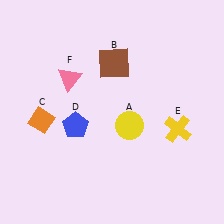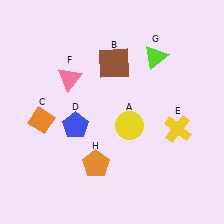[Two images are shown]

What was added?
A lime triangle (G), an orange pentagon (H) were added in Image 2.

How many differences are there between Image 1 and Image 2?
There are 2 differences between the two images.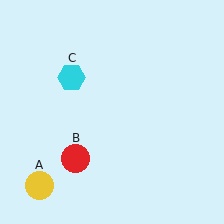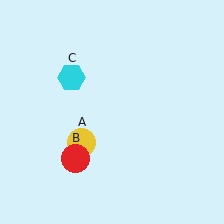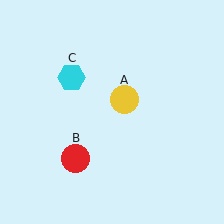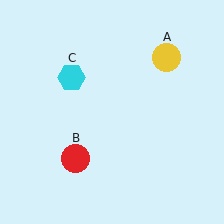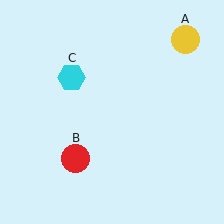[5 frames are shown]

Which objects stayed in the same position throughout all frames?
Red circle (object B) and cyan hexagon (object C) remained stationary.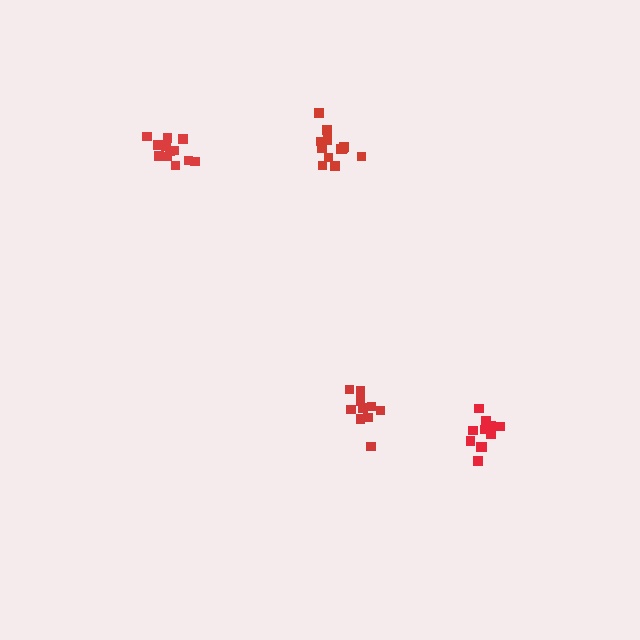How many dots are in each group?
Group 1: 13 dots, Group 2: 10 dots, Group 3: 13 dots, Group 4: 11 dots (47 total).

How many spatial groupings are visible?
There are 4 spatial groupings.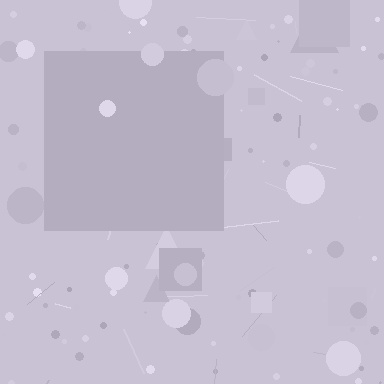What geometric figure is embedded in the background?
A square is embedded in the background.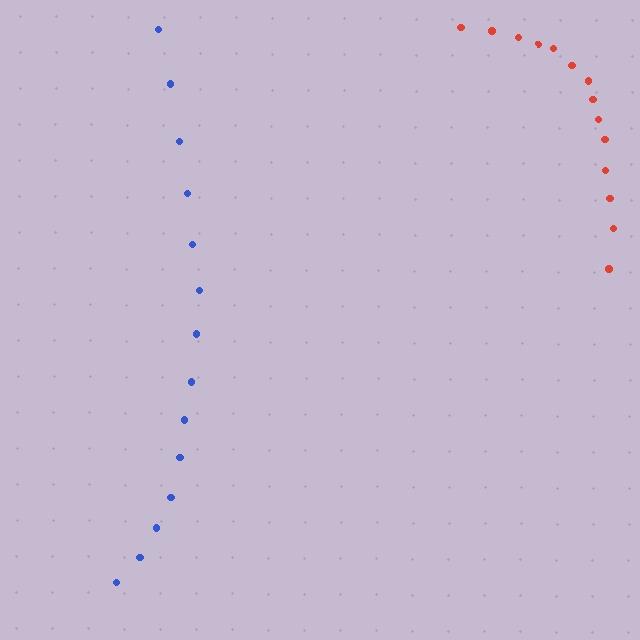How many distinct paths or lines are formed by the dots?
There are 2 distinct paths.